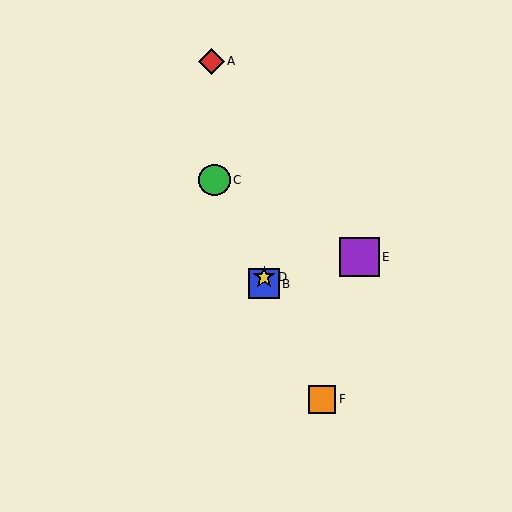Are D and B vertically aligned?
Yes, both are at x≈264.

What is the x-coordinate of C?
Object C is at x≈215.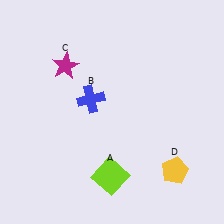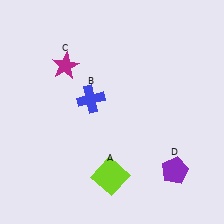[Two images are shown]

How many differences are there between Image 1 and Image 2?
There is 1 difference between the two images.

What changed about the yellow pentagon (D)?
In Image 1, D is yellow. In Image 2, it changed to purple.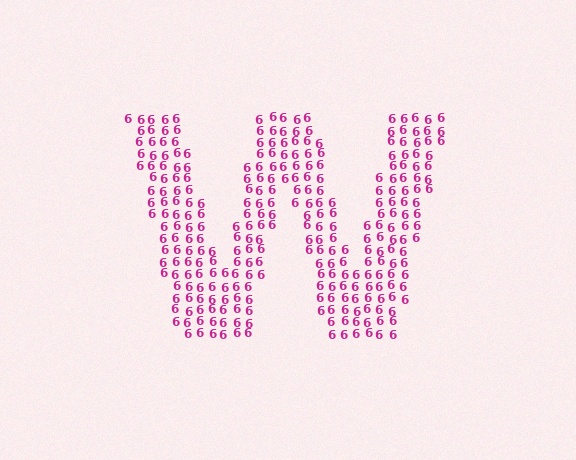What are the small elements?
The small elements are digit 6's.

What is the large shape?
The large shape is the letter W.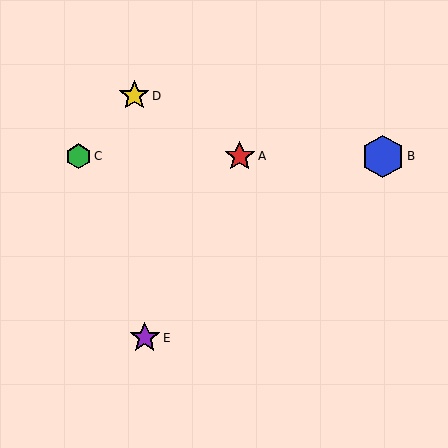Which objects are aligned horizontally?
Objects A, B, C are aligned horizontally.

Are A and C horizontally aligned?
Yes, both are at y≈156.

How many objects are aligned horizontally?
3 objects (A, B, C) are aligned horizontally.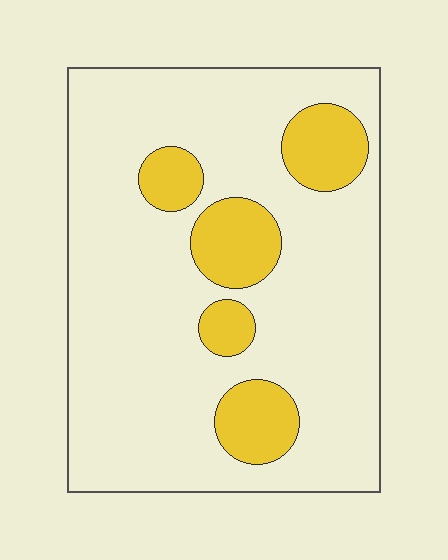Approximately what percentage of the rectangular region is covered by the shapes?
Approximately 20%.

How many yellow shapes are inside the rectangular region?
5.